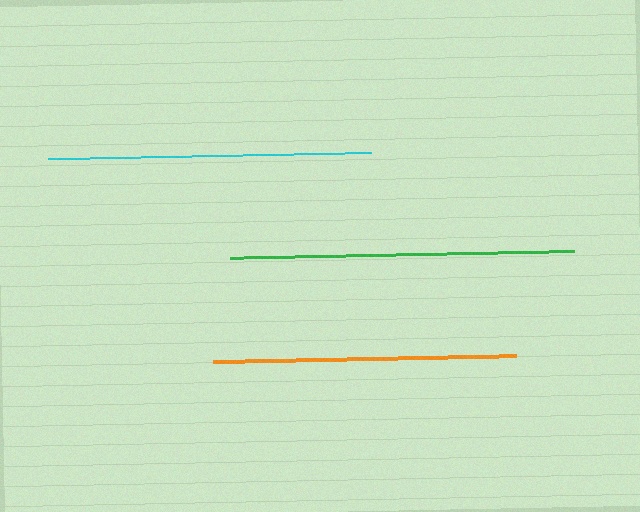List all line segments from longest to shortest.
From longest to shortest: green, cyan, orange.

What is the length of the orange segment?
The orange segment is approximately 303 pixels long.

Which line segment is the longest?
The green line is the longest at approximately 343 pixels.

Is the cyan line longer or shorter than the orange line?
The cyan line is longer than the orange line.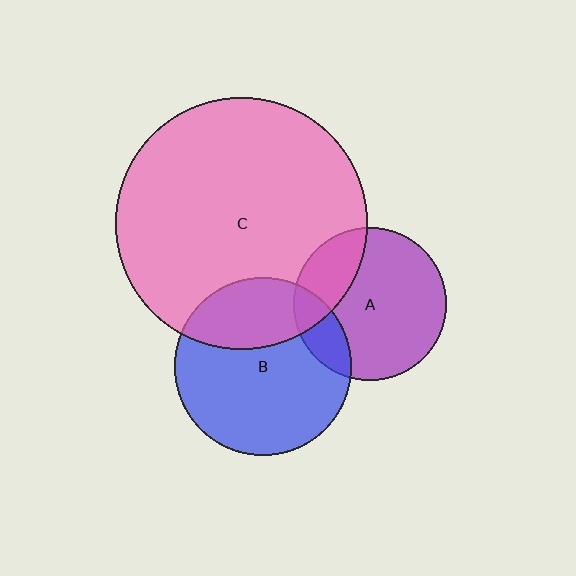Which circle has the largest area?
Circle C (pink).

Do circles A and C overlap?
Yes.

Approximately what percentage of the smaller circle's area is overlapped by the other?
Approximately 25%.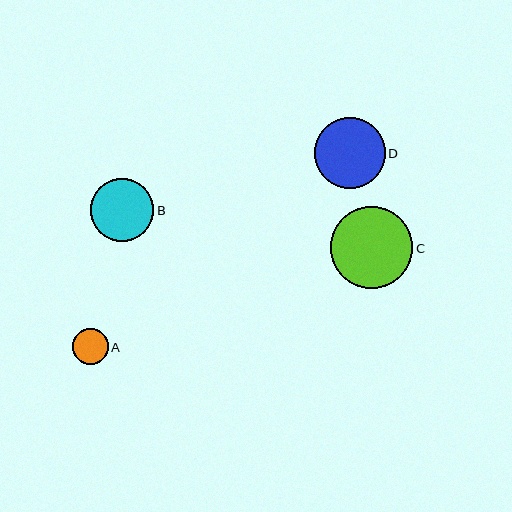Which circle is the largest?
Circle C is the largest with a size of approximately 83 pixels.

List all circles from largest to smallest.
From largest to smallest: C, D, B, A.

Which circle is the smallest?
Circle A is the smallest with a size of approximately 36 pixels.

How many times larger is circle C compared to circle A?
Circle C is approximately 2.3 times the size of circle A.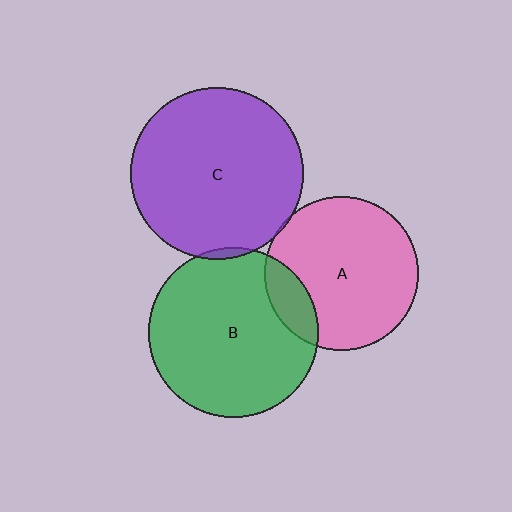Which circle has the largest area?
Circle C (purple).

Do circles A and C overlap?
Yes.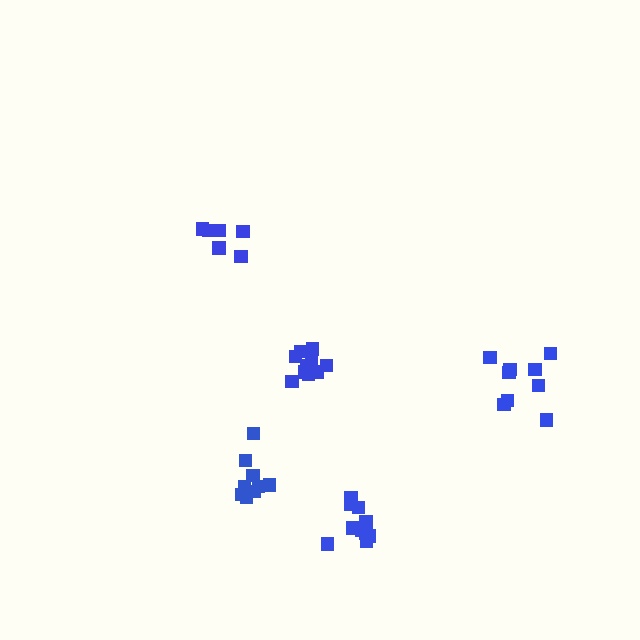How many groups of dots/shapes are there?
There are 5 groups.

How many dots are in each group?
Group 1: 10 dots, Group 2: 11 dots, Group 3: 6 dots, Group 4: 9 dots, Group 5: 10 dots (46 total).